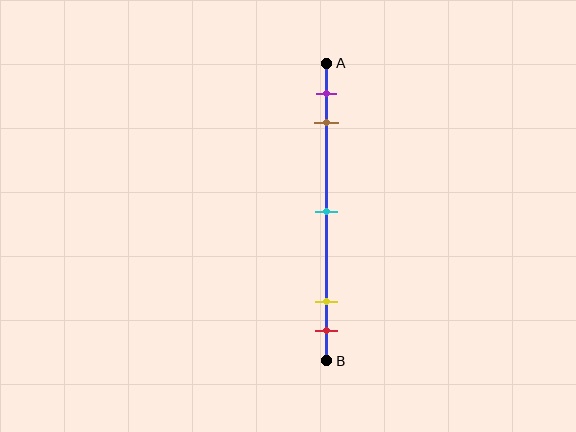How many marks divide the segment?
There are 5 marks dividing the segment.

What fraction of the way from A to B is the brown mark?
The brown mark is approximately 20% (0.2) of the way from A to B.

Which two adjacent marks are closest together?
The yellow and red marks are the closest adjacent pair.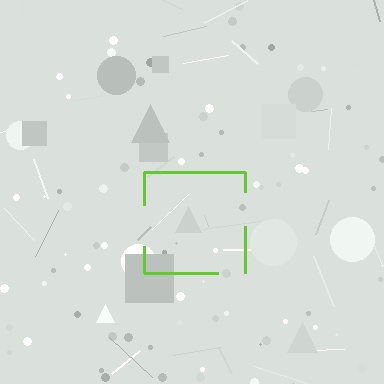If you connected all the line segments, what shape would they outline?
They would outline a square.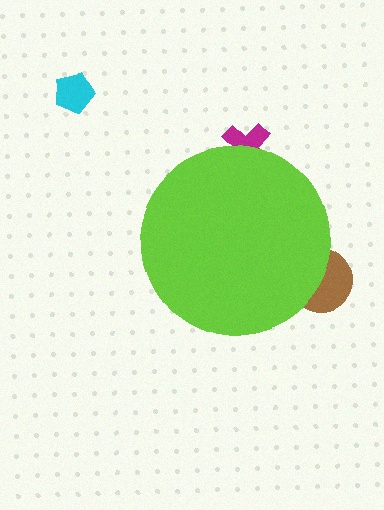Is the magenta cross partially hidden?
Yes, the magenta cross is partially hidden behind the lime circle.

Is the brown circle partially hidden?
Yes, the brown circle is partially hidden behind the lime circle.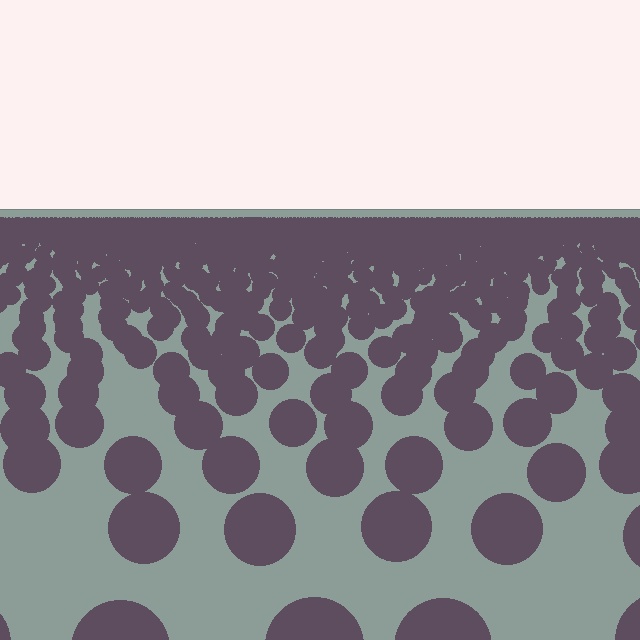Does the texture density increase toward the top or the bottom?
Density increases toward the top.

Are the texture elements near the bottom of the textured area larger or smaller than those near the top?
Larger. Near the bottom, elements are closer to the viewer and appear at a bigger on-screen size.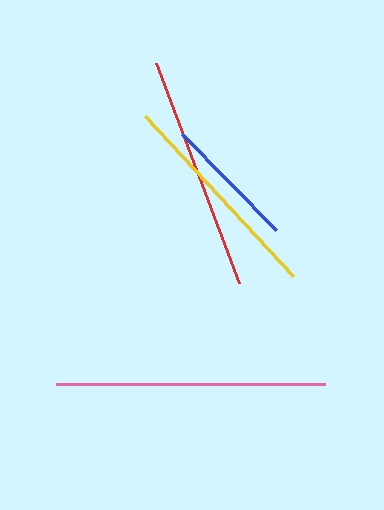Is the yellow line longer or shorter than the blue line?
The yellow line is longer than the blue line.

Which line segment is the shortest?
The blue line is the shortest at approximately 134 pixels.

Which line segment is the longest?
The pink line is the longest at approximately 269 pixels.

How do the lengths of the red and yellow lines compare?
The red and yellow lines are approximately the same length.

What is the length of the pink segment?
The pink segment is approximately 269 pixels long.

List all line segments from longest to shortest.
From longest to shortest: pink, red, yellow, blue.